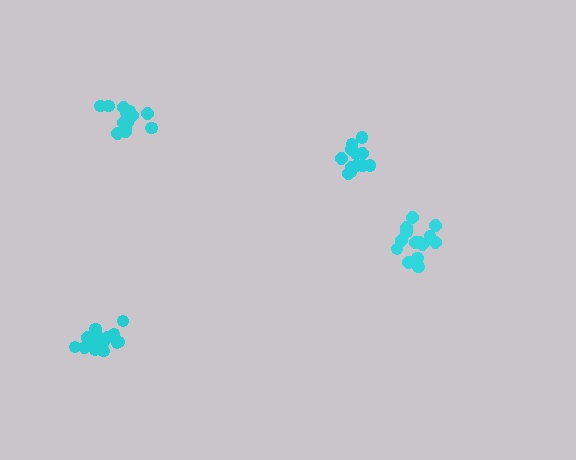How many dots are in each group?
Group 1: 15 dots, Group 2: 13 dots, Group 3: 15 dots, Group 4: 18 dots (61 total).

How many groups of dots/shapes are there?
There are 4 groups.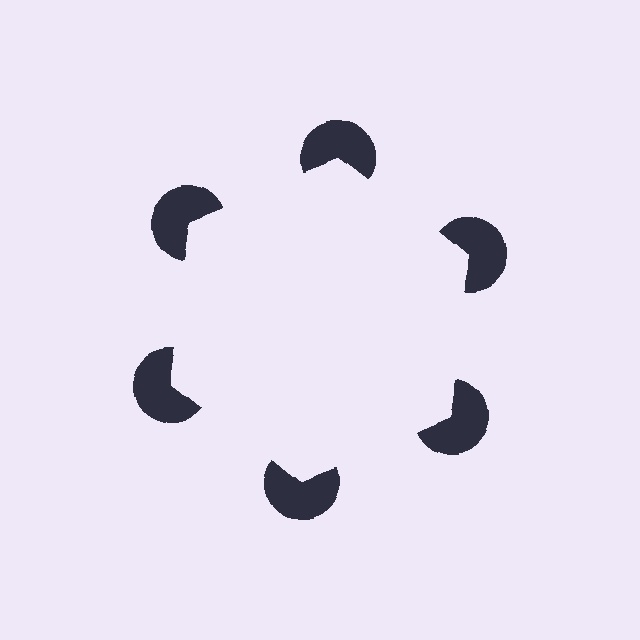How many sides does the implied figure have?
6 sides.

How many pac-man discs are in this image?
There are 6 — one at each vertex of the illusory hexagon.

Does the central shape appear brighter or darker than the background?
It typically appears slightly brighter than the background, even though no actual brightness change is drawn.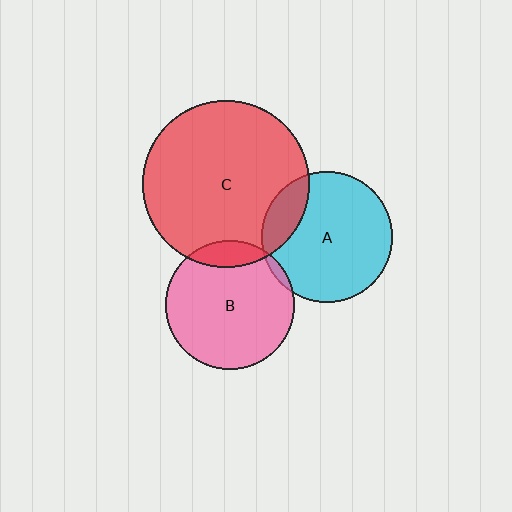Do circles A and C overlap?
Yes.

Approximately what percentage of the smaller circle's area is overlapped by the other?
Approximately 15%.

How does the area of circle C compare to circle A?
Approximately 1.6 times.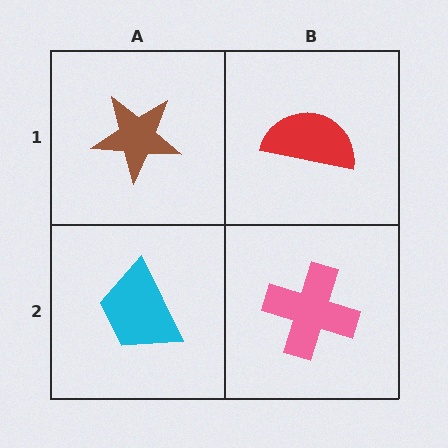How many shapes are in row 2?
2 shapes.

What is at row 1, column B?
A red semicircle.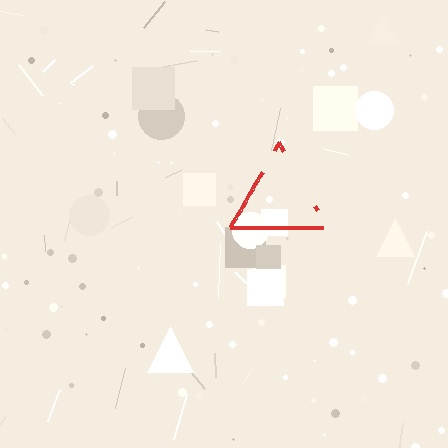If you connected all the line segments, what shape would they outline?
They would outline a triangle.